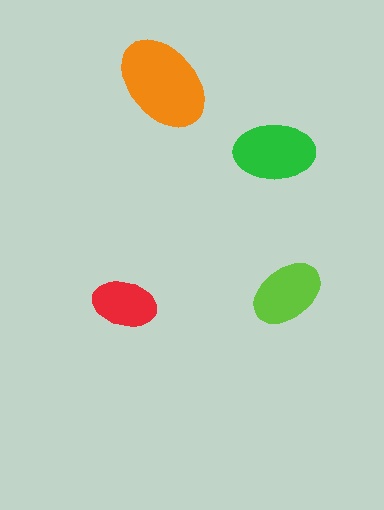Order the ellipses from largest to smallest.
the orange one, the green one, the lime one, the red one.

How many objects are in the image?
There are 4 objects in the image.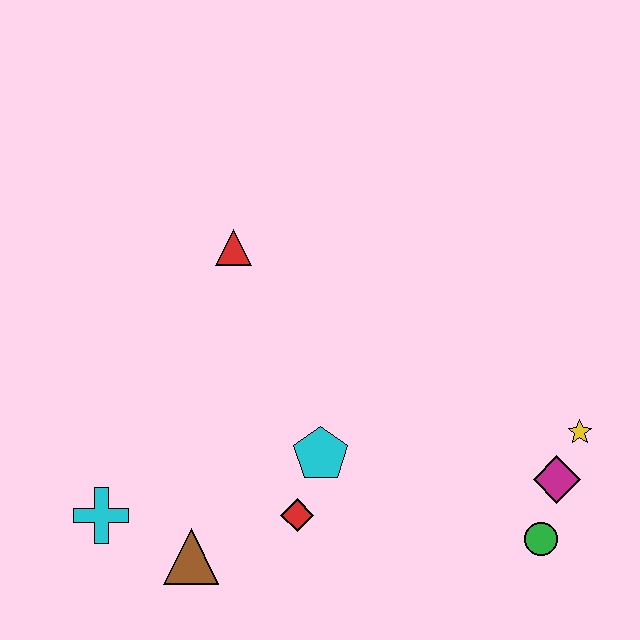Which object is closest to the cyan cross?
The brown triangle is closest to the cyan cross.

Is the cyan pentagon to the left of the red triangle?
No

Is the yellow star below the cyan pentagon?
No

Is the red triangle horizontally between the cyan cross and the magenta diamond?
Yes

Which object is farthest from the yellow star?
The cyan cross is farthest from the yellow star.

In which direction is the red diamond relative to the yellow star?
The red diamond is to the left of the yellow star.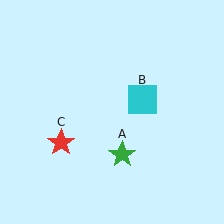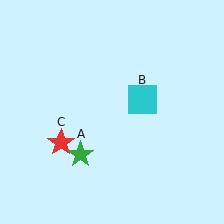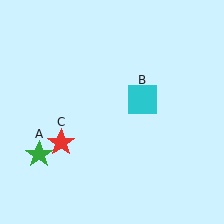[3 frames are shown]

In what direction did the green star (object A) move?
The green star (object A) moved left.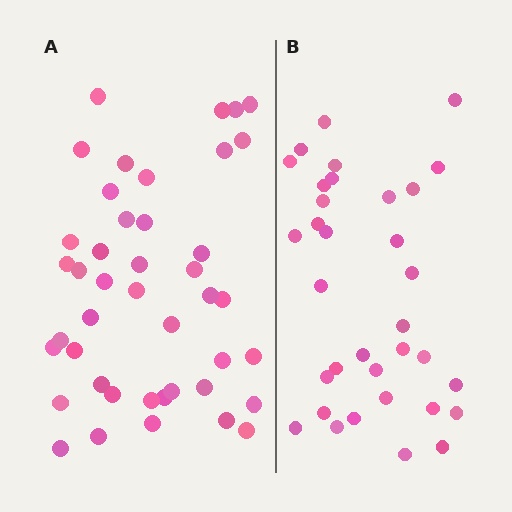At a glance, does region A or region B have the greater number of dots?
Region A (the left region) has more dots.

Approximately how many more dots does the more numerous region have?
Region A has roughly 8 or so more dots than region B.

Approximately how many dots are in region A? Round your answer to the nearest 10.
About 40 dots. (The exact count is 43, which rounds to 40.)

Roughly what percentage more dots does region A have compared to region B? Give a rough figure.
About 25% more.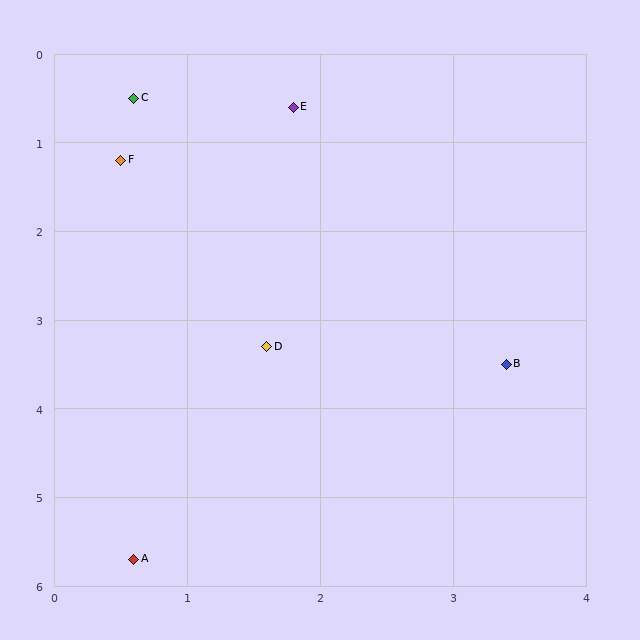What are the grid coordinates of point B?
Point B is at approximately (3.4, 3.5).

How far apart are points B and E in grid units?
Points B and E are about 3.3 grid units apart.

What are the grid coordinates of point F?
Point F is at approximately (0.5, 1.2).